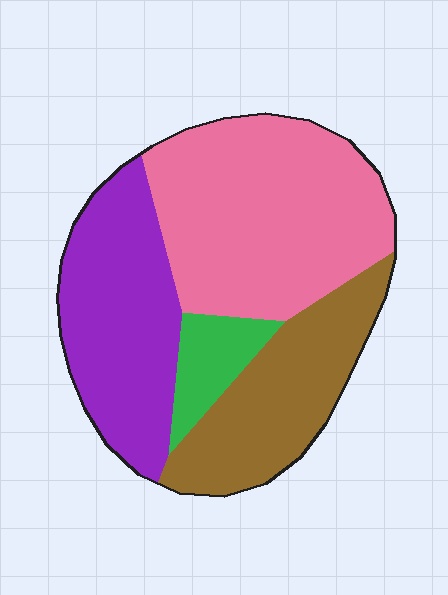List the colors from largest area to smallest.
From largest to smallest: pink, purple, brown, green.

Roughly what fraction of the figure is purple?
Purple covers about 30% of the figure.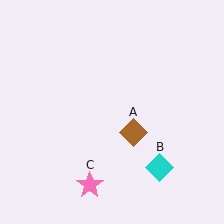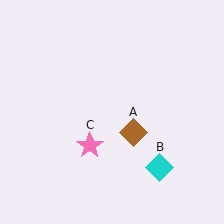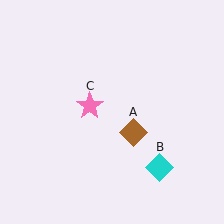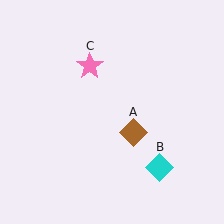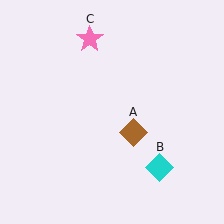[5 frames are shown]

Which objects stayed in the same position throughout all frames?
Brown diamond (object A) and cyan diamond (object B) remained stationary.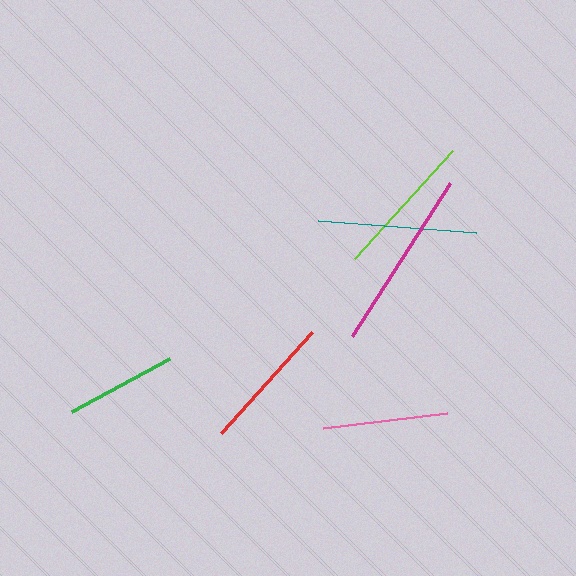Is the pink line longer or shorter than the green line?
The pink line is longer than the green line.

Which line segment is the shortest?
The green line is the shortest at approximately 112 pixels.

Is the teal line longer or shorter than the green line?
The teal line is longer than the green line.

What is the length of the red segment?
The red segment is approximately 136 pixels long.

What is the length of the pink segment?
The pink segment is approximately 125 pixels long.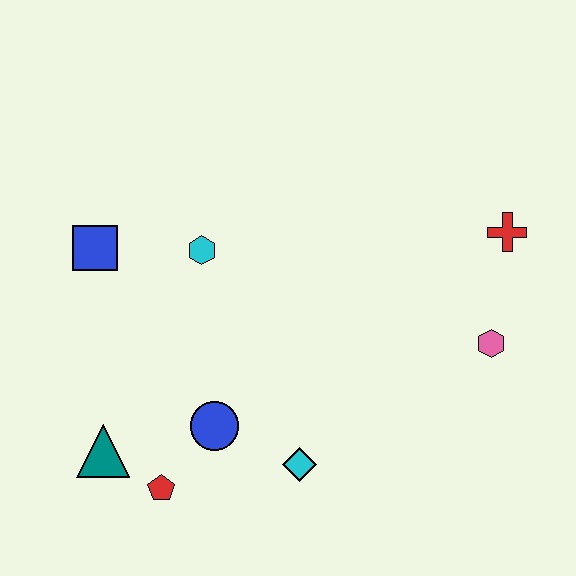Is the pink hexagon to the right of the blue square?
Yes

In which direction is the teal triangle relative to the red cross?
The teal triangle is to the left of the red cross.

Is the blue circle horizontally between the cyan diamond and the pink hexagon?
No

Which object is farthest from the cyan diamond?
The red cross is farthest from the cyan diamond.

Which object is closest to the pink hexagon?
The red cross is closest to the pink hexagon.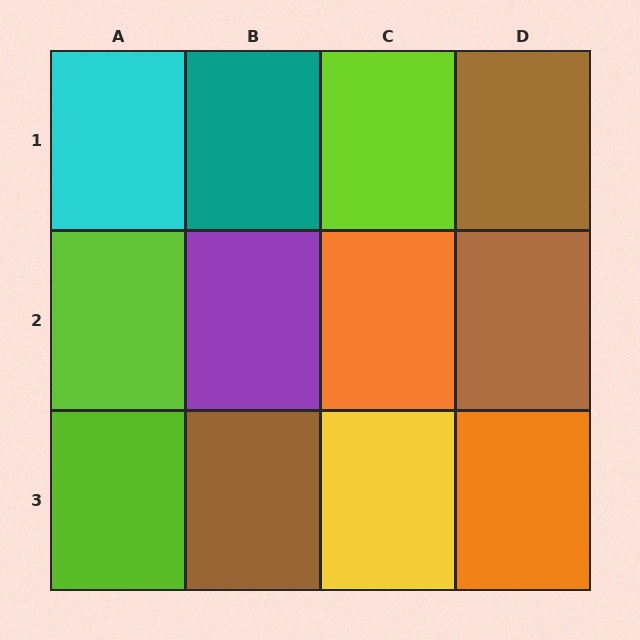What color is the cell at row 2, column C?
Orange.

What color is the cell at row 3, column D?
Orange.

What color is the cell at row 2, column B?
Purple.